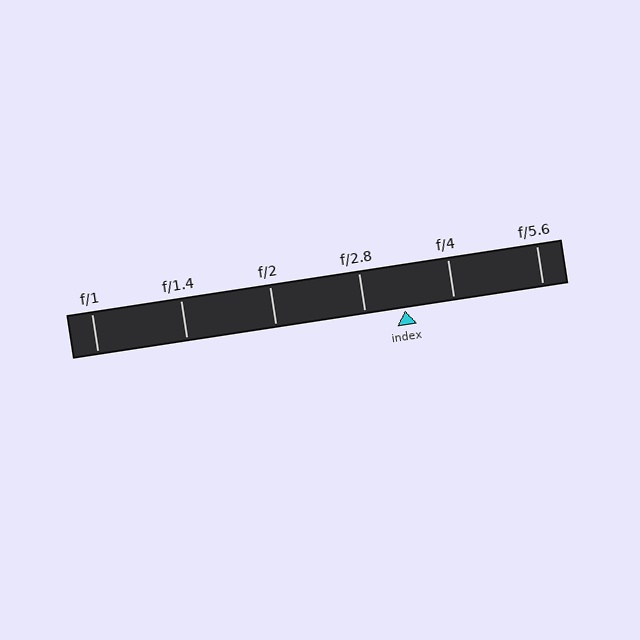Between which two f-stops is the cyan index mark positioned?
The index mark is between f/2.8 and f/4.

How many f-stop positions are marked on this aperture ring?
There are 6 f-stop positions marked.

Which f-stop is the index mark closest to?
The index mark is closest to f/2.8.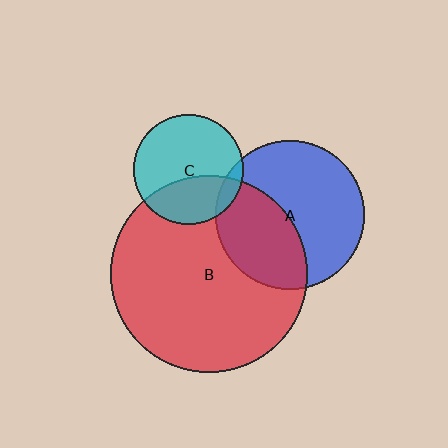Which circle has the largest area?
Circle B (red).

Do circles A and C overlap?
Yes.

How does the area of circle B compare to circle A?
Approximately 1.7 times.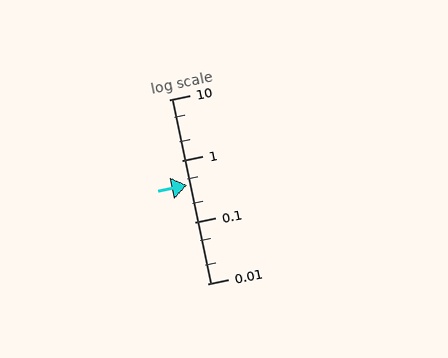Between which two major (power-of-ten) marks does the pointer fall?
The pointer is between 0.1 and 1.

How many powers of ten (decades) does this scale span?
The scale spans 3 decades, from 0.01 to 10.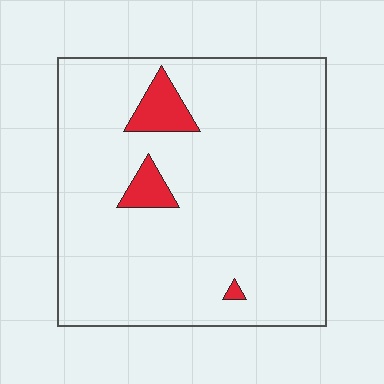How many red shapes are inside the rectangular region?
3.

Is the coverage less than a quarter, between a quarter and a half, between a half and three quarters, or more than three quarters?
Less than a quarter.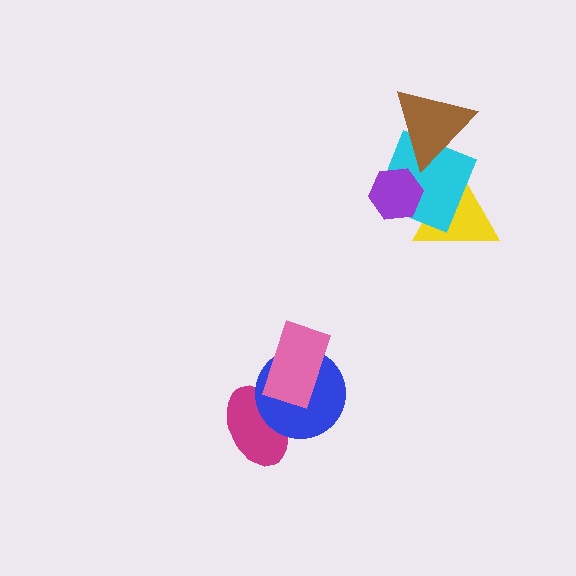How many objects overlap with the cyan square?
3 objects overlap with the cyan square.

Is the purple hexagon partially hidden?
No, no other shape covers it.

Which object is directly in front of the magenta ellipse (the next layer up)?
The blue circle is directly in front of the magenta ellipse.